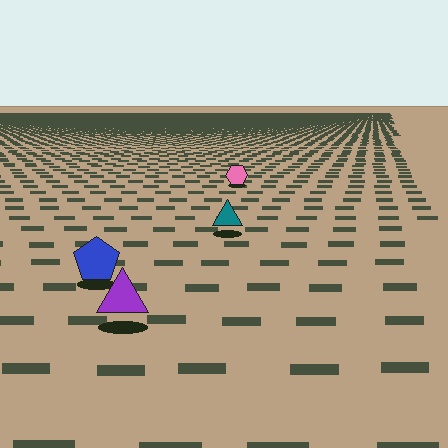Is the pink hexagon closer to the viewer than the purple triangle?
No. The purple triangle is closer — you can tell from the texture gradient: the ground texture is coarser near it.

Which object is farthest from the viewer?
The pink hexagon is farthest from the viewer. It appears smaller and the ground texture around it is denser.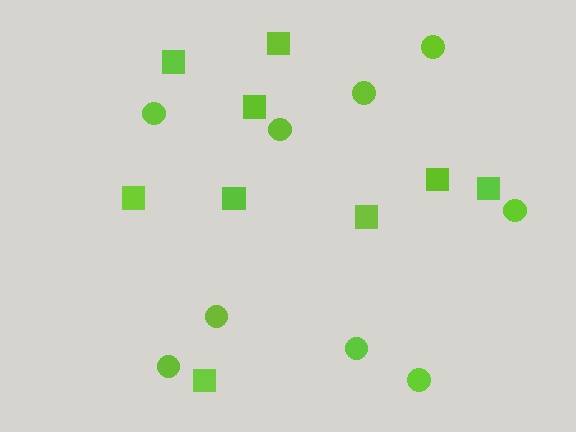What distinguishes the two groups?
There are 2 groups: one group of circles (9) and one group of squares (9).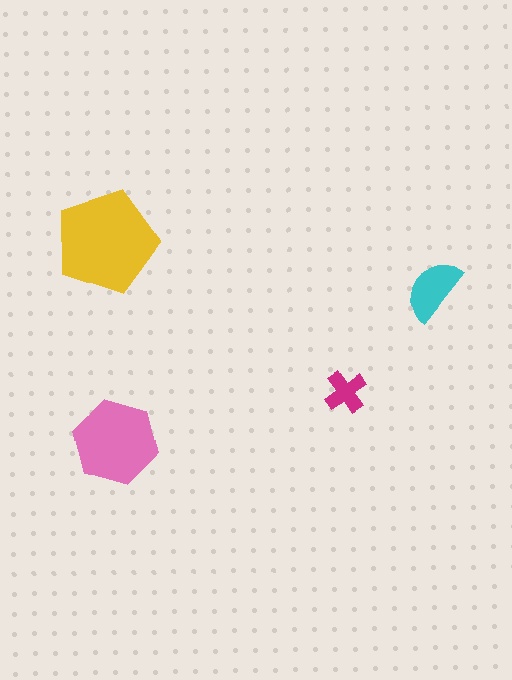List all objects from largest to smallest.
The yellow pentagon, the pink hexagon, the cyan semicircle, the magenta cross.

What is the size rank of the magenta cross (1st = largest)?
4th.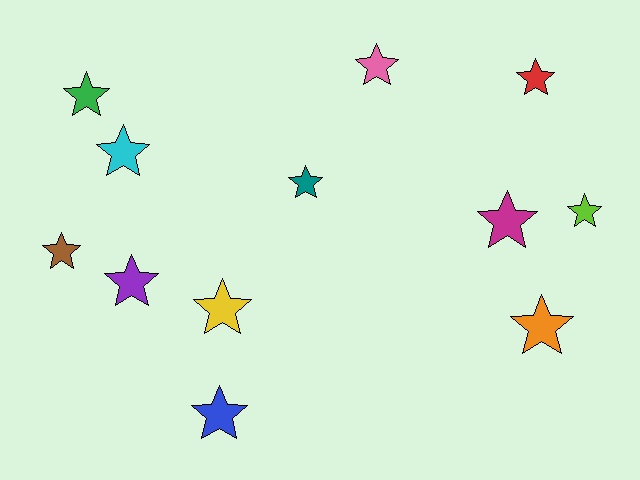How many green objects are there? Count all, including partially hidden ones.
There is 1 green object.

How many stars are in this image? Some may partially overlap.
There are 12 stars.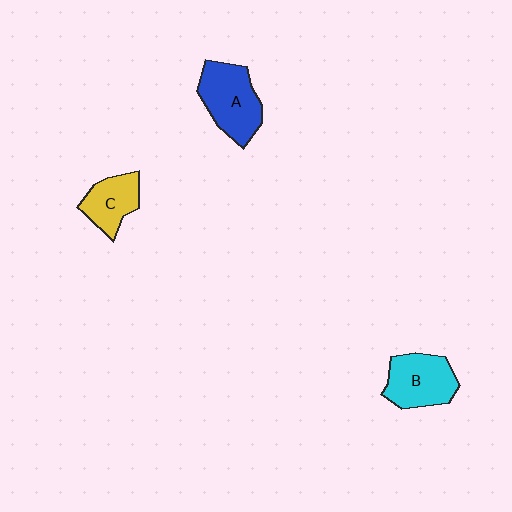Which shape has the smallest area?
Shape C (yellow).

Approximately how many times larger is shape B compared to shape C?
Approximately 1.3 times.